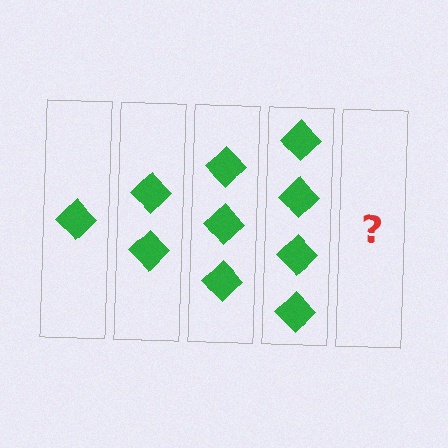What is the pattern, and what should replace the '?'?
The pattern is that each step adds one more diamond. The '?' should be 5 diamonds.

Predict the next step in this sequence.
The next step is 5 diamonds.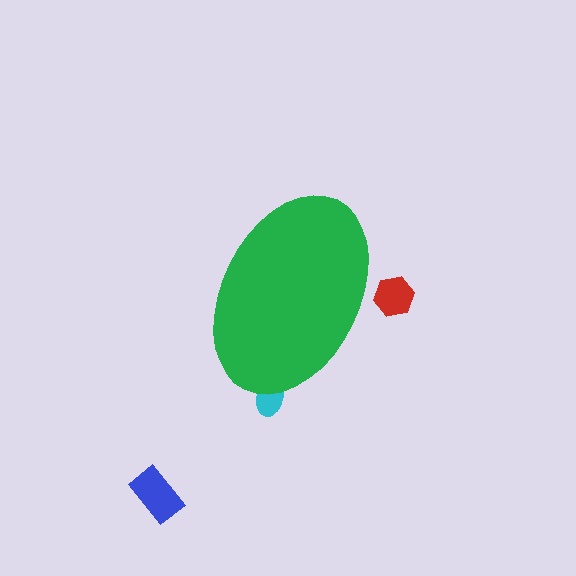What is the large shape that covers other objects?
A green ellipse.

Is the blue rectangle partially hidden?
No, the blue rectangle is fully visible.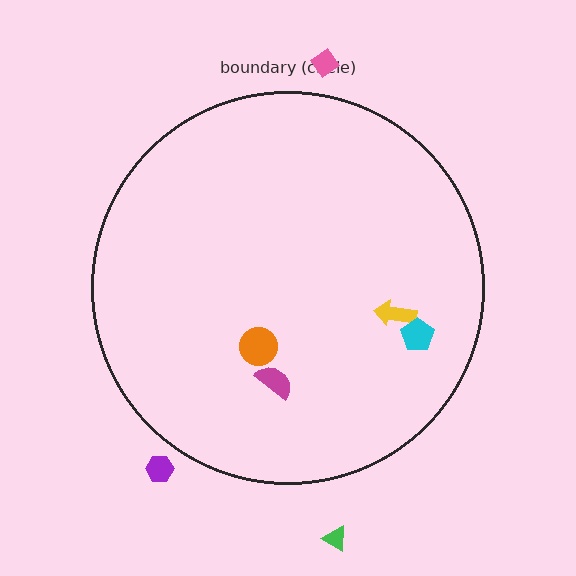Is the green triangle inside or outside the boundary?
Outside.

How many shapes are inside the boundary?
4 inside, 3 outside.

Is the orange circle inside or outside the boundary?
Inside.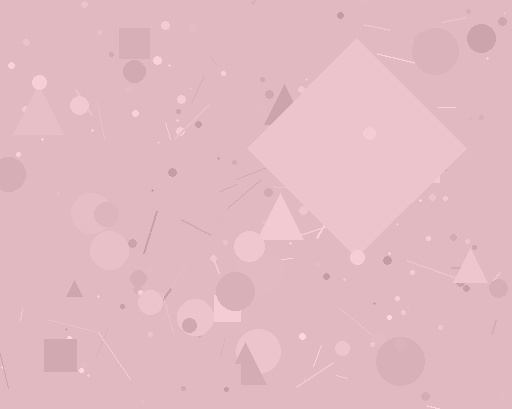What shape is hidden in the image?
A diamond is hidden in the image.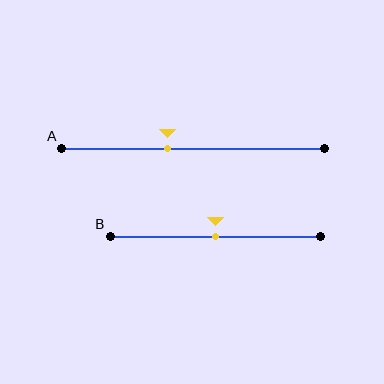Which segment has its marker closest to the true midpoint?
Segment B has its marker closest to the true midpoint.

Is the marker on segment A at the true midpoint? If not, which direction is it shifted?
No, the marker on segment A is shifted to the left by about 10% of the segment length.